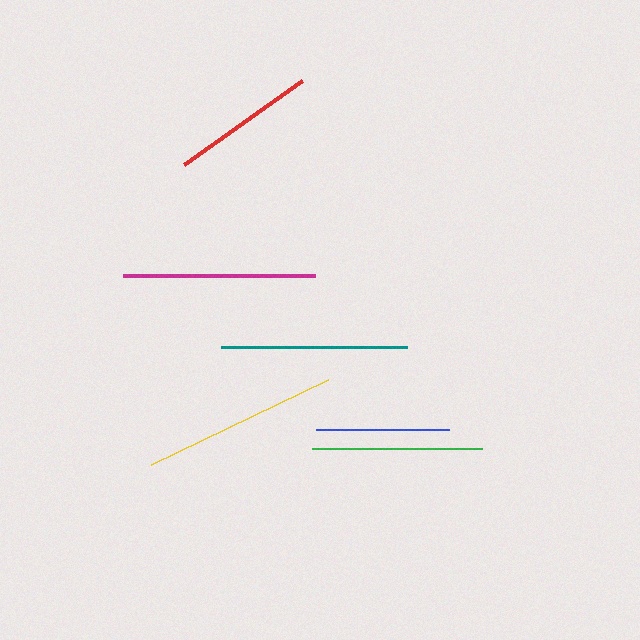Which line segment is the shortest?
The blue line is the shortest at approximately 134 pixels.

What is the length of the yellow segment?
The yellow segment is approximately 196 pixels long.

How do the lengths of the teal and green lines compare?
The teal and green lines are approximately the same length.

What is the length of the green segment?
The green segment is approximately 171 pixels long.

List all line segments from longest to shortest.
From longest to shortest: yellow, magenta, teal, green, red, blue.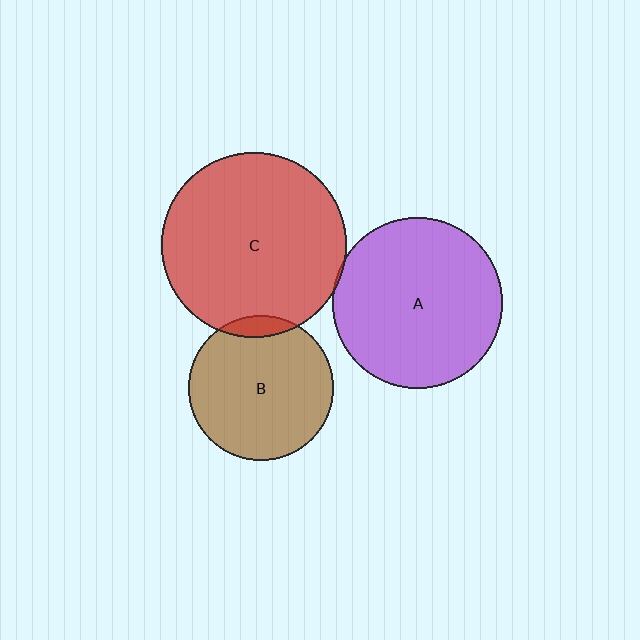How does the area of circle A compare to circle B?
Approximately 1.4 times.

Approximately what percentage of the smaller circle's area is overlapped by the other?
Approximately 5%.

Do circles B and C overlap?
Yes.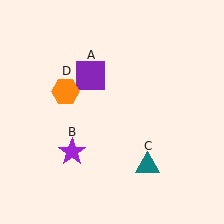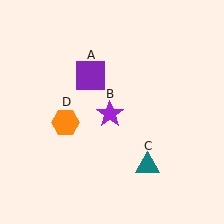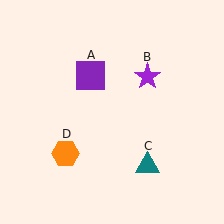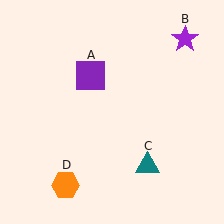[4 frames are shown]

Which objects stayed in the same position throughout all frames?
Purple square (object A) and teal triangle (object C) remained stationary.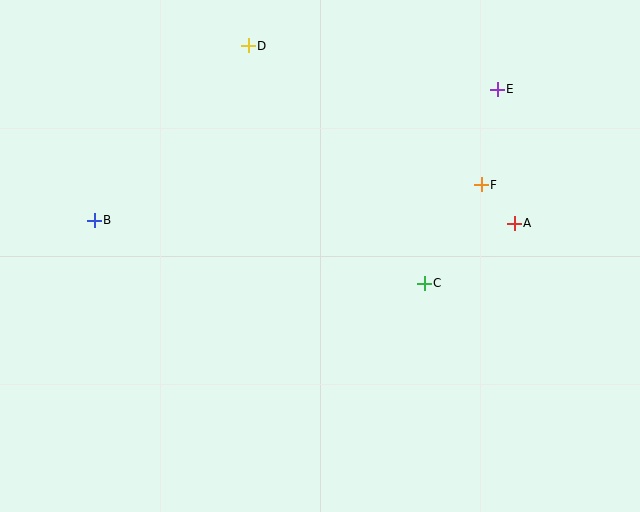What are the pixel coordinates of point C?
Point C is at (424, 283).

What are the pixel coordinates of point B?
Point B is at (94, 220).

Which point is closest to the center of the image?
Point C at (424, 283) is closest to the center.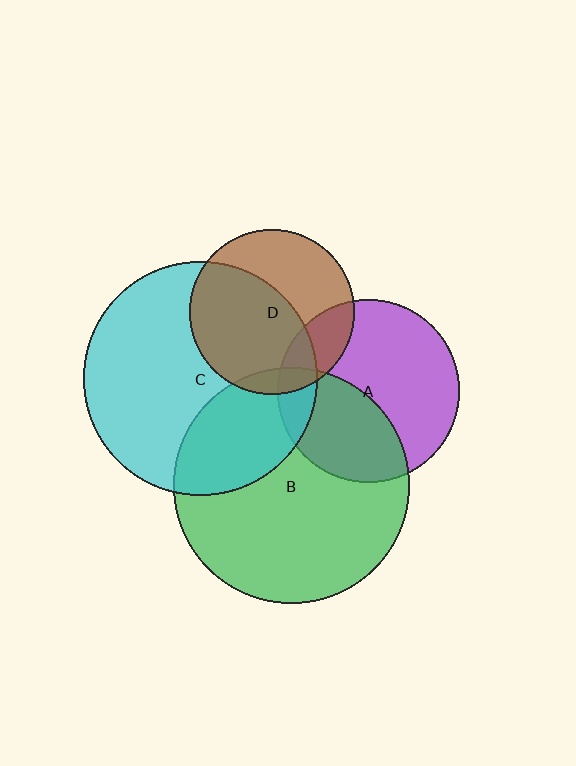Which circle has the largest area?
Circle B (green).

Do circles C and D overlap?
Yes.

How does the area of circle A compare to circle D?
Approximately 1.2 times.